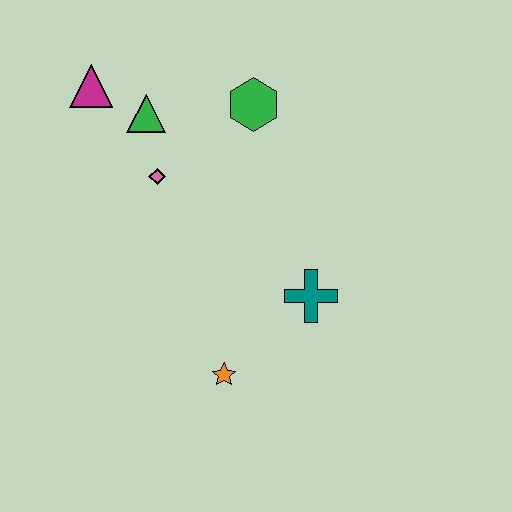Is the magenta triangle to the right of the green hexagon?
No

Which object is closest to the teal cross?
The orange star is closest to the teal cross.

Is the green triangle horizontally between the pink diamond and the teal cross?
No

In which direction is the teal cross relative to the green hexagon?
The teal cross is below the green hexagon.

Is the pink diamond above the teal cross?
Yes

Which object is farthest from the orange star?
The magenta triangle is farthest from the orange star.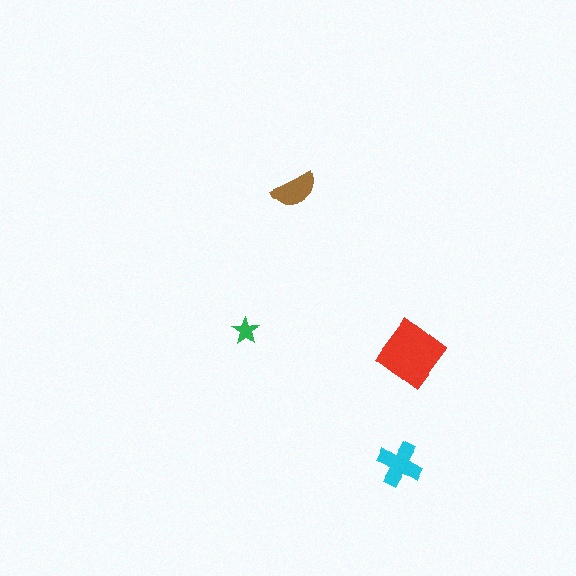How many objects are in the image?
There are 4 objects in the image.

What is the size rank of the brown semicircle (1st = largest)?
3rd.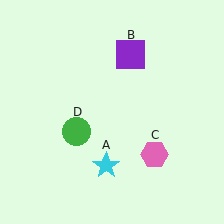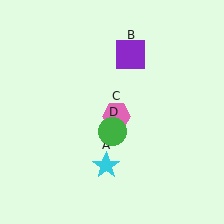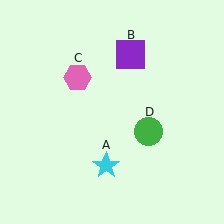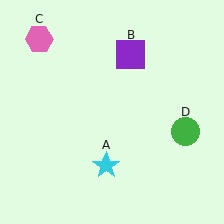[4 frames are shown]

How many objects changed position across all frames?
2 objects changed position: pink hexagon (object C), green circle (object D).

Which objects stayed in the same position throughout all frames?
Cyan star (object A) and purple square (object B) remained stationary.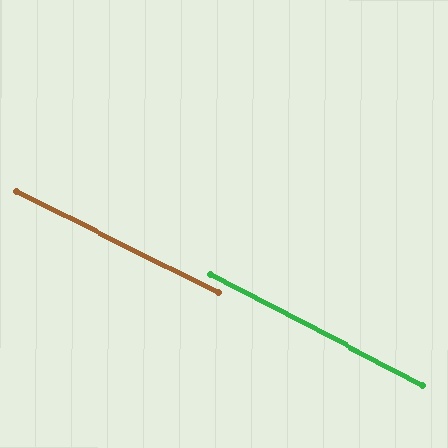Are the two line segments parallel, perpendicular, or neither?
Parallel — their directions differ by only 0.9°.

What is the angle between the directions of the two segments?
Approximately 1 degree.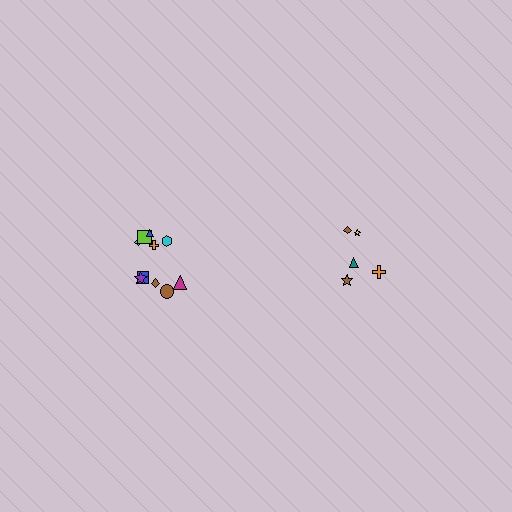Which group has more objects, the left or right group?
The left group.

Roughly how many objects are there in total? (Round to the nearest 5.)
Roughly 15 objects in total.